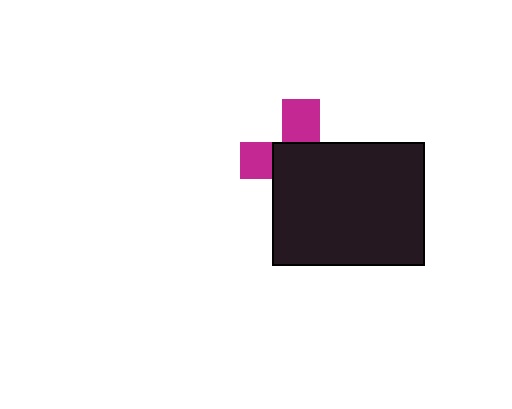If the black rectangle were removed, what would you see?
You would see the complete magenta cross.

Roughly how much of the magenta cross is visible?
A small part of it is visible (roughly 36%).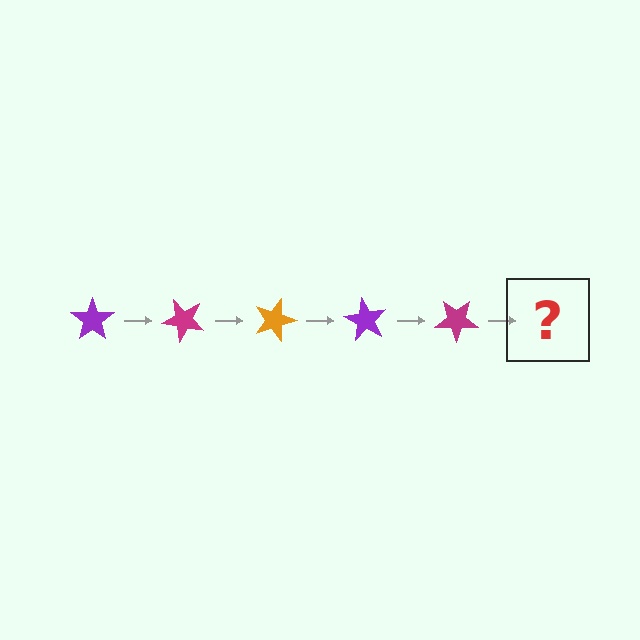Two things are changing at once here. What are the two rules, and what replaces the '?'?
The two rules are that it rotates 45 degrees each step and the color cycles through purple, magenta, and orange. The '?' should be an orange star, rotated 225 degrees from the start.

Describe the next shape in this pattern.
It should be an orange star, rotated 225 degrees from the start.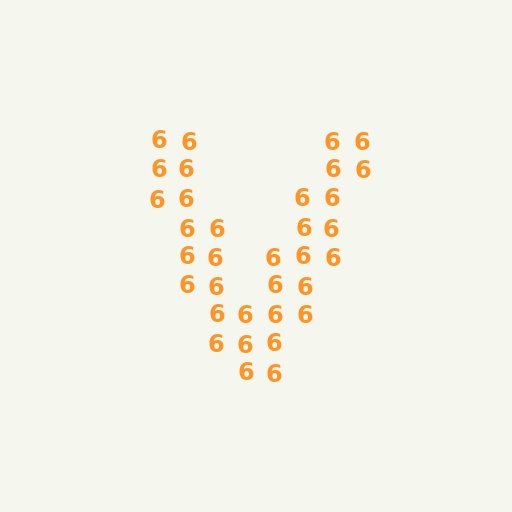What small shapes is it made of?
It is made of small digit 6's.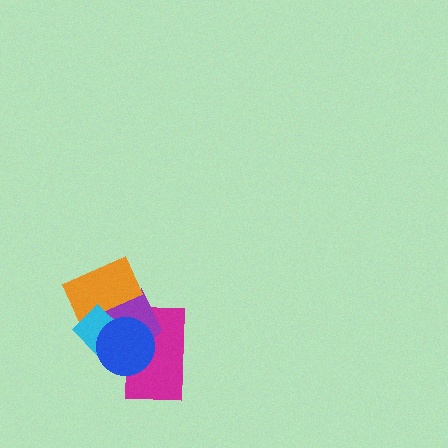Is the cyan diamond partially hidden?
Yes, it is partially covered by another shape.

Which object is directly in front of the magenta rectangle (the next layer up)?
The purple pentagon is directly in front of the magenta rectangle.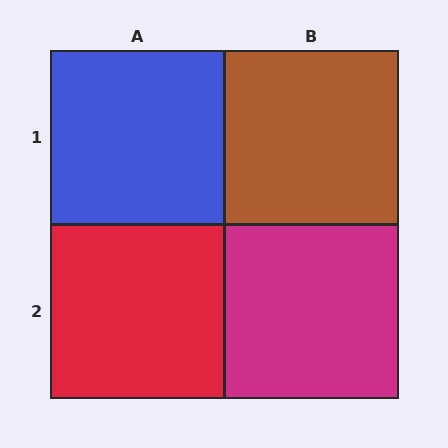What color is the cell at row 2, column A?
Red.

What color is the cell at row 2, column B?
Magenta.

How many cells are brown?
1 cell is brown.